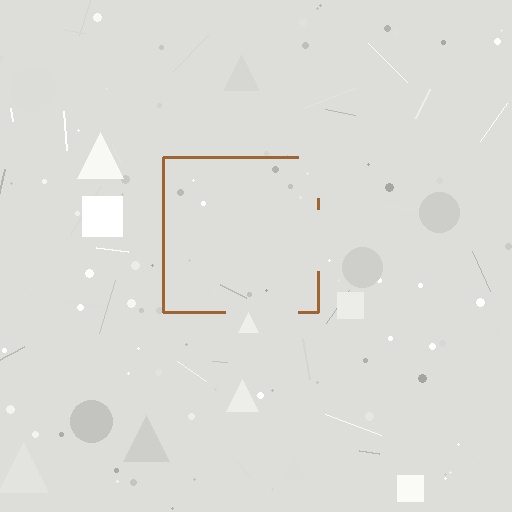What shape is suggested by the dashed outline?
The dashed outline suggests a square.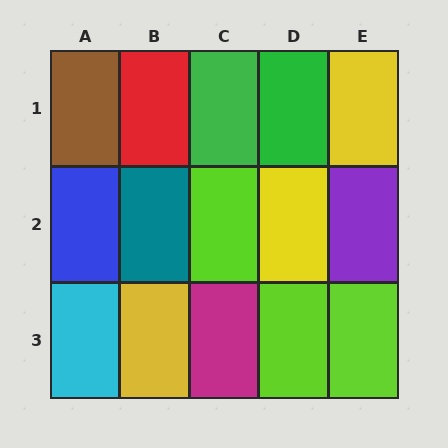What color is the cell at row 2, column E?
Purple.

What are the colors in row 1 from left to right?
Brown, red, green, green, yellow.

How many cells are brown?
1 cell is brown.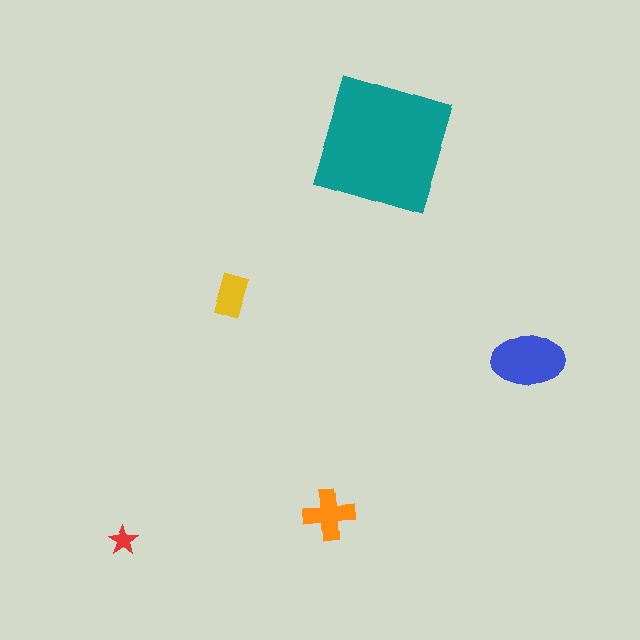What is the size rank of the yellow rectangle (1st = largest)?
4th.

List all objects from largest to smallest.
The teal square, the blue ellipse, the orange cross, the yellow rectangle, the red star.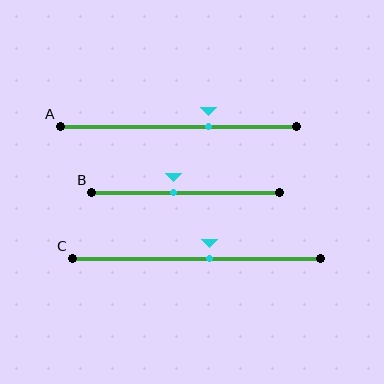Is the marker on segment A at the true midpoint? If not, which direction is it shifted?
No, the marker on segment A is shifted to the right by about 13% of the segment length.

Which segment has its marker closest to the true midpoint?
Segment C has its marker closest to the true midpoint.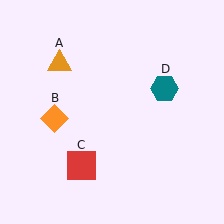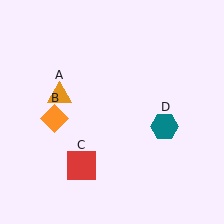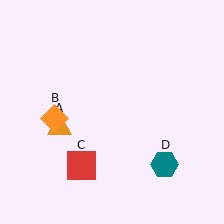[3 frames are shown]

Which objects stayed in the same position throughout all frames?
Orange diamond (object B) and red square (object C) remained stationary.